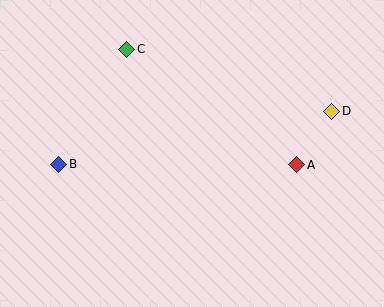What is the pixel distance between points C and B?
The distance between C and B is 134 pixels.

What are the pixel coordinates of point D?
Point D is at (332, 111).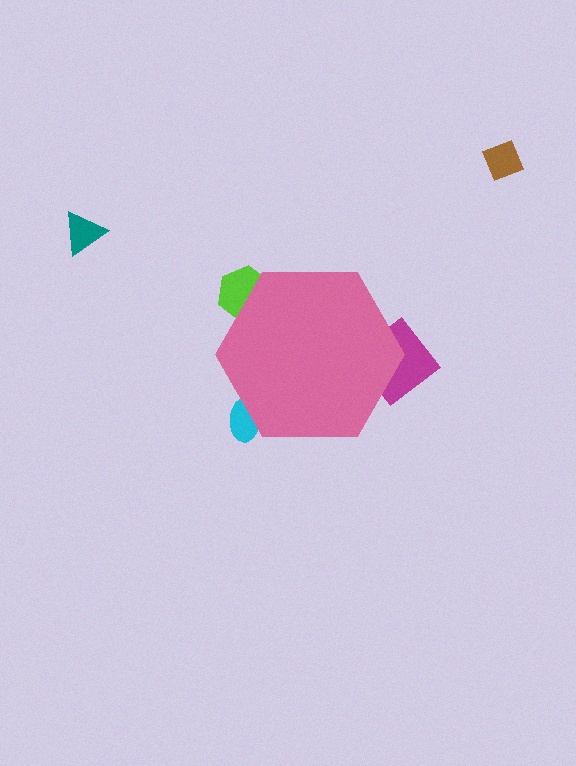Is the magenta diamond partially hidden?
Yes, the magenta diamond is partially hidden behind the pink hexagon.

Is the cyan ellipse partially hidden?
Yes, the cyan ellipse is partially hidden behind the pink hexagon.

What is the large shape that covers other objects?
A pink hexagon.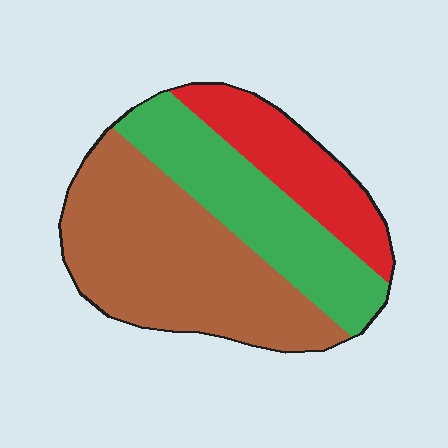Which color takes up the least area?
Red, at roughly 20%.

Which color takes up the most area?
Brown, at roughly 50%.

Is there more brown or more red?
Brown.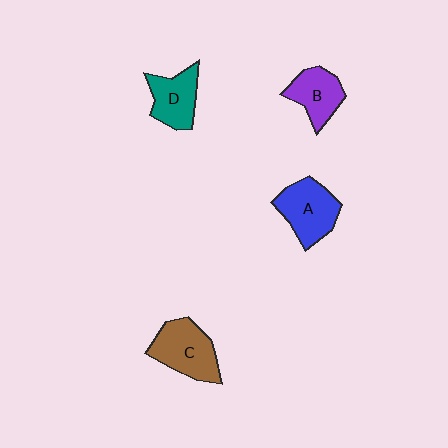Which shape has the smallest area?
Shape B (purple).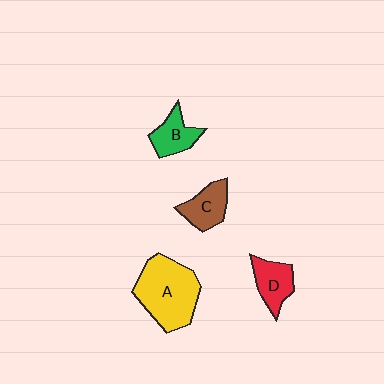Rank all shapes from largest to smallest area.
From largest to smallest: A (yellow), D (red), C (brown), B (green).